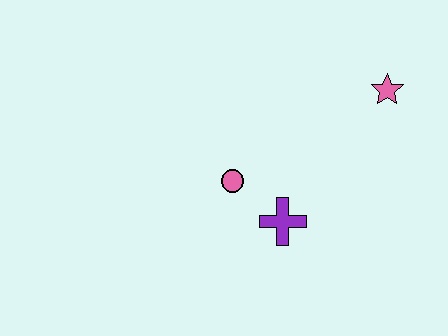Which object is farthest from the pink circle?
The pink star is farthest from the pink circle.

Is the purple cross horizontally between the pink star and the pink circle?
Yes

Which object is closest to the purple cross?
The pink circle is closest to the purple cross.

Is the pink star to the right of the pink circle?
Yes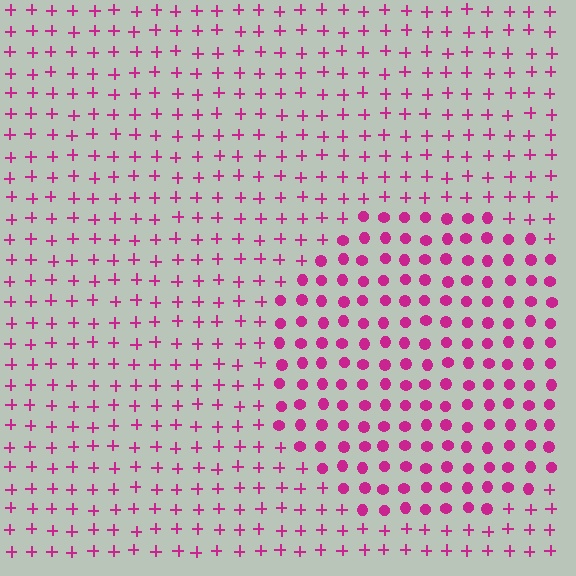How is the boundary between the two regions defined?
The boundary is defined by a change in element shape: circles inside vs. plus signs outside. All elements share the same color and spacing.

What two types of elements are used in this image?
The image uses circles inside the circle region and plus signs outside it.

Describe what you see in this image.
The image is filled with small magenta elements arranged in a uniform grid. A circle-shaped region contains circles, while the surrounding area contains plus signs. The boundary is defined purely by the change in element shape.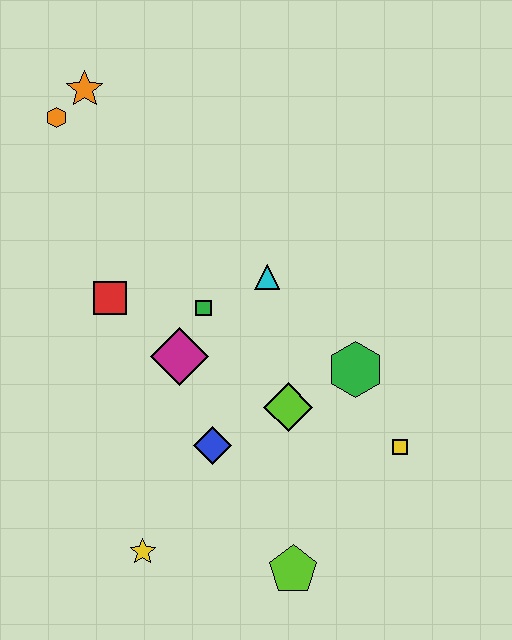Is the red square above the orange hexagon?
No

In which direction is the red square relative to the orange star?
The red square is below the orange star.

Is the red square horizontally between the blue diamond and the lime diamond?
No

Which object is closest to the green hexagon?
The lime diamond is closest to the green hexagon.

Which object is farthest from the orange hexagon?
The lime pentagon is farthest from the orange hexagon.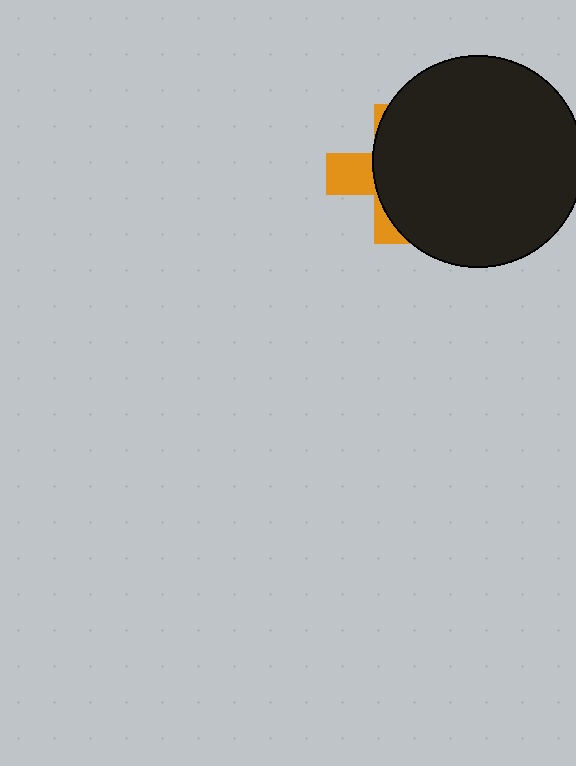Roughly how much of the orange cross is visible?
A small part of it is visible (roughly 31%).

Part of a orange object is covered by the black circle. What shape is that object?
It is a cross.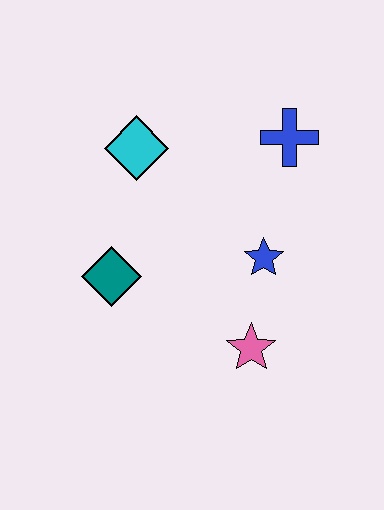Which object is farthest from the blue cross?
The teal diamond is farthest from the blue cross.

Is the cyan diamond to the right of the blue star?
No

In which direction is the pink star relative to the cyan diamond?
The pink star is below the cyan diamond.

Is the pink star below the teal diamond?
Yes